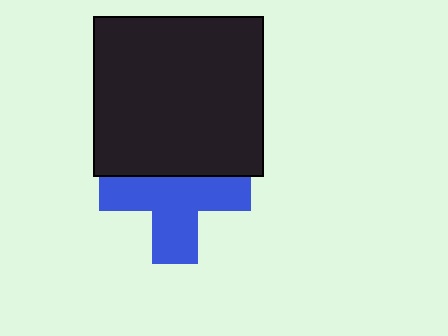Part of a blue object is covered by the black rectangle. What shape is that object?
It is a cross.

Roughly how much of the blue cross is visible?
About half of it is visible (roughly 64%).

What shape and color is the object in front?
The object in front is a black rectangle.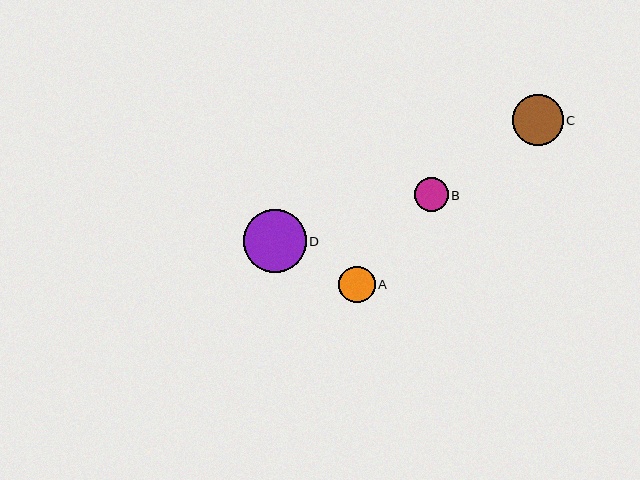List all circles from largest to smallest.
From largest to smallest: D, C, A, B.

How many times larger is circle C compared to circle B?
Circle C is approximately 1.5 times the size of circle B.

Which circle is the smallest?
Circle B is the smallest with a size of approximately 34 pixels.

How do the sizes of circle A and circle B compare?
Circle A and circle B are approximately the same size.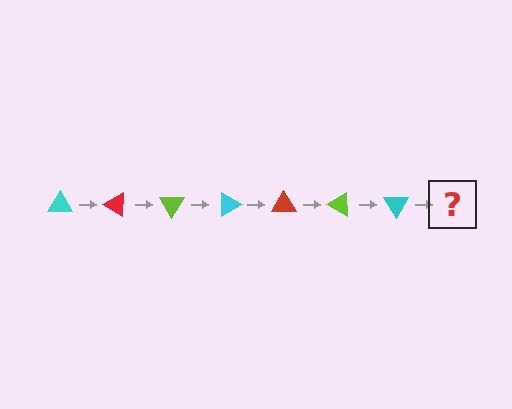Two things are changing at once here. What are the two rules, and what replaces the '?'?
The two rules are that it rotates 30 degrees each step and the color cycles through cyan, red, and lime. The '?' should be a red triangle, rotated 210 degrees from the start.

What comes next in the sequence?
The next element should be a red triangle, rotated 210 degrees from the start.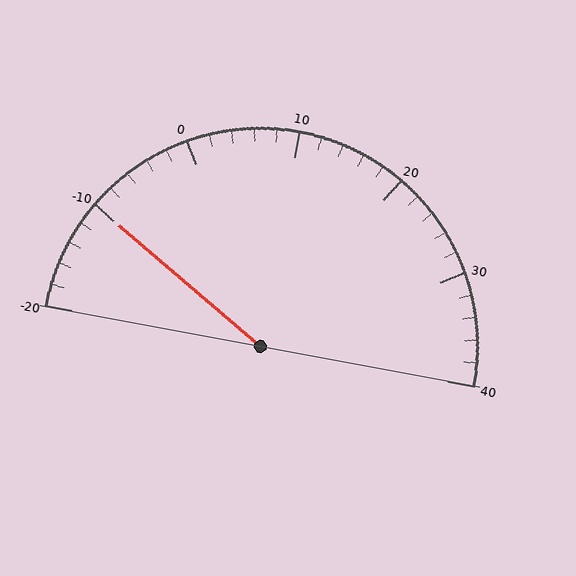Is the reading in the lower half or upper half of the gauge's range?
The reading is in the lower half of the range (-20 to 40).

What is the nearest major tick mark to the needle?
The nearest major tick mark is -10.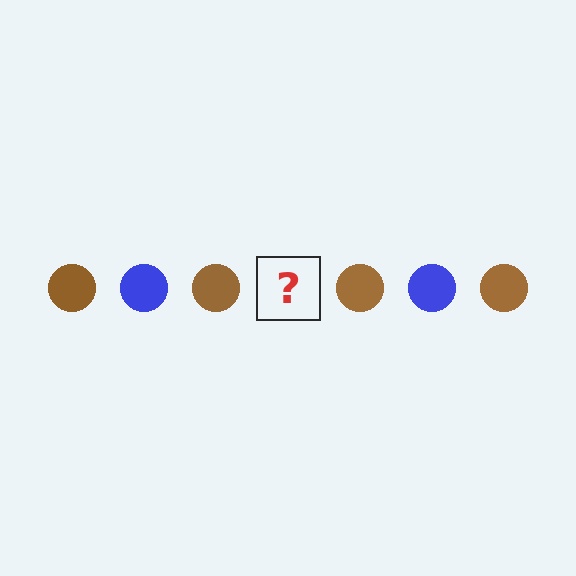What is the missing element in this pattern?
The missing element is a blue circle.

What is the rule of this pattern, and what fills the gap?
The rule is that the pattern cycles through brown, blue circles. The gap should be filled with a blue circle.